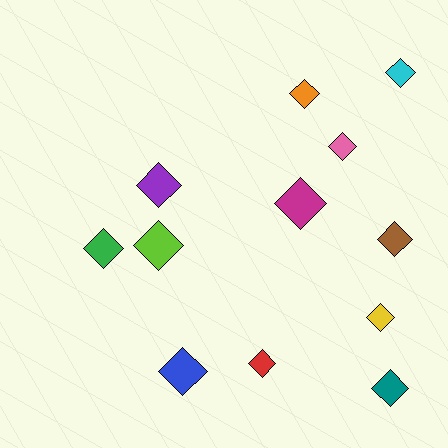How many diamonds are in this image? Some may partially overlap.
There are 12 diamonds.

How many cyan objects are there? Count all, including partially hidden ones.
There is 1 cyan object.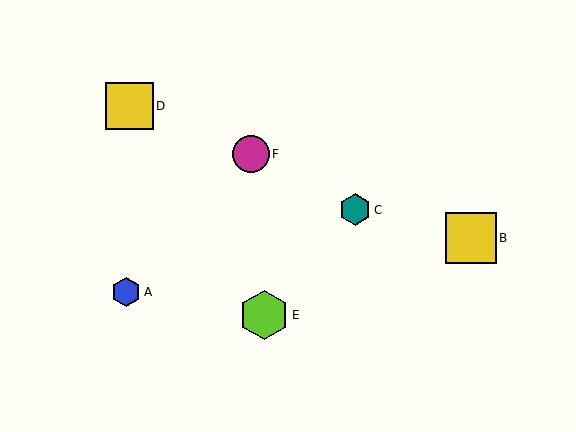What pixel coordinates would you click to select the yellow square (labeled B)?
Click at (471, 238) to select the yellow square B.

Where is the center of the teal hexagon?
The center of the teal hexagon is at (355, 210).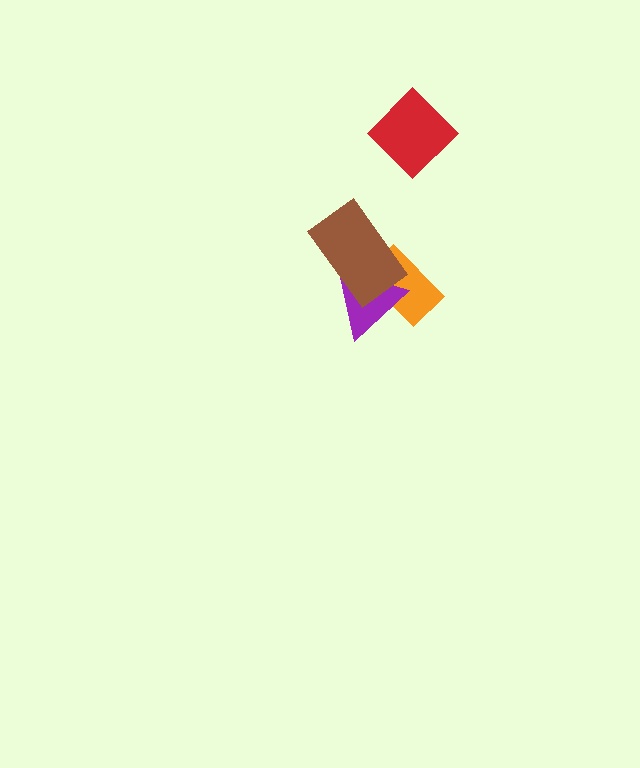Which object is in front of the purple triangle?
The brown rectangle is in front of the purple triangle.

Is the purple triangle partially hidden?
Yes, it is partially covered by another shape.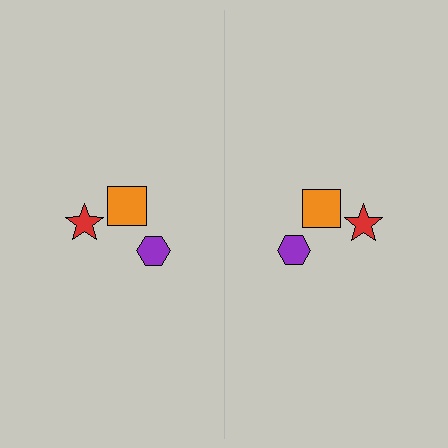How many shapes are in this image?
There are 6 shapes in this image.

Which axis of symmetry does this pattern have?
The pattern has a vertical axis of symmetry running through the center of the image.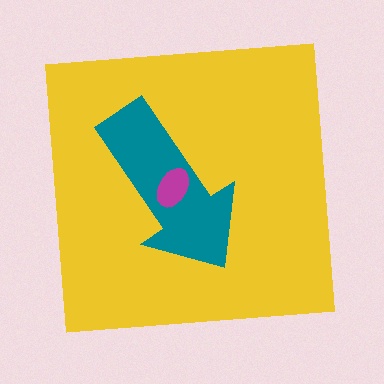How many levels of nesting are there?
3.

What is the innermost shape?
The magenta ellipse.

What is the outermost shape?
The yellow square.